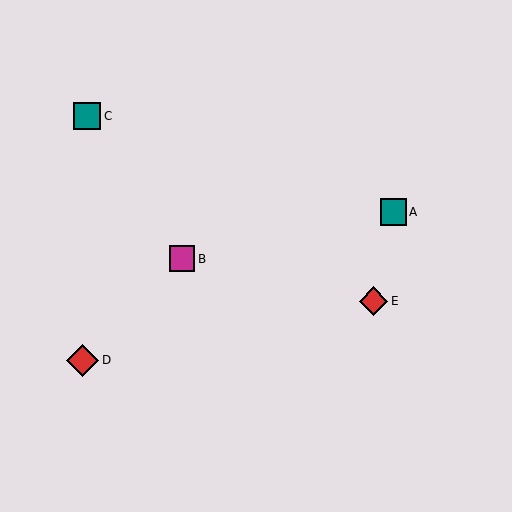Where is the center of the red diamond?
The center of the red diamond is at (374, 301).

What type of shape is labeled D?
Shape D is a red diamond.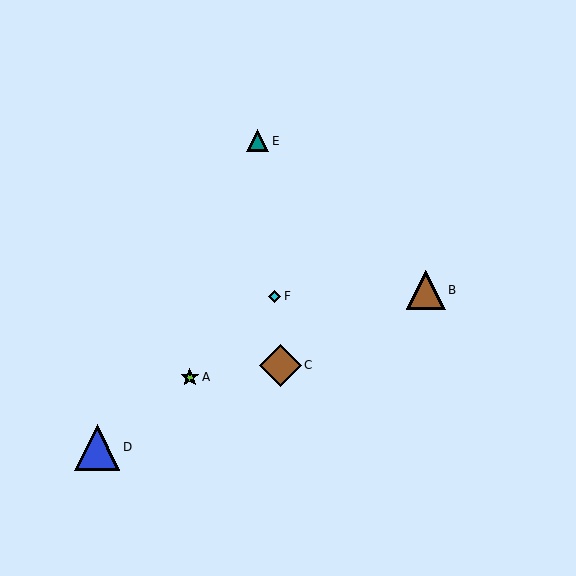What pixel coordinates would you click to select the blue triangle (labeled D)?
Click at (97, 447) to select the blue triangle D.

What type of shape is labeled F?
Shape F is a cyan diamond.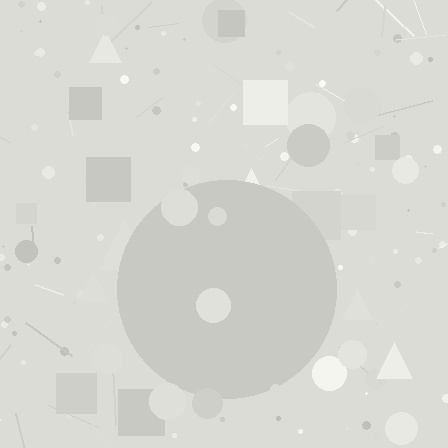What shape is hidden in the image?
A circle is hidden in the image.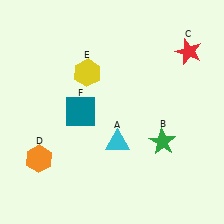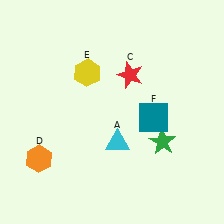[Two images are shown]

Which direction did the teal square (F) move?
The teal square (F) moved right.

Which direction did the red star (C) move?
The red star (C) moved left.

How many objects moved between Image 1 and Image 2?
2 objects moved between the two images.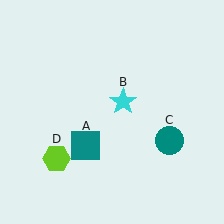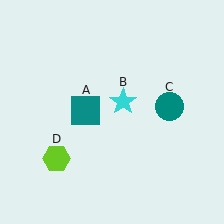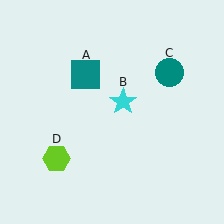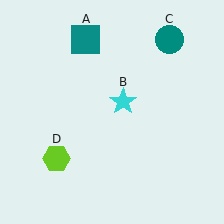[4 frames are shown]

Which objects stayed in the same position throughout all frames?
Cyan star (object B) and lime hexagon (object D) remained stationary.